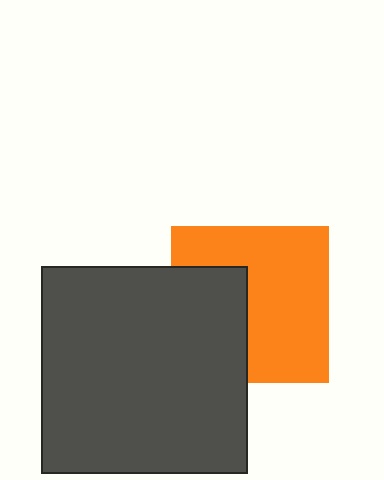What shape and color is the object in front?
The object in front is a dark gray square.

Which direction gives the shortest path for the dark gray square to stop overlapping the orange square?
Moving left gives the shortest separation.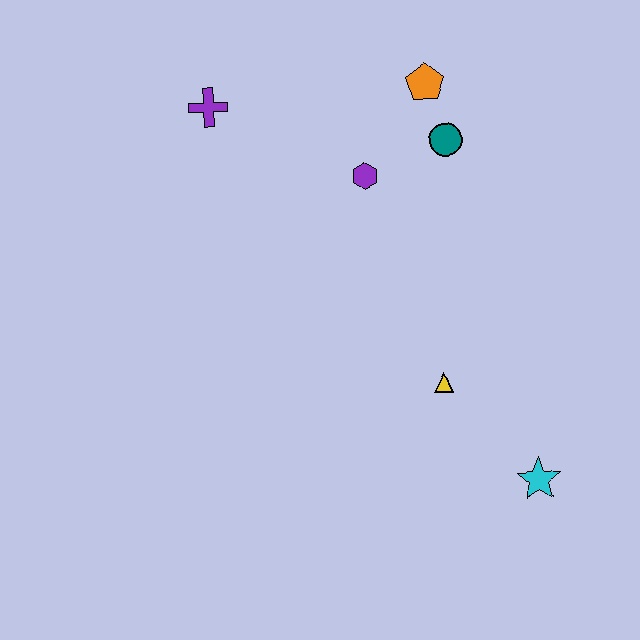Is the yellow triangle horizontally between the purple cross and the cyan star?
Yes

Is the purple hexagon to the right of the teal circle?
No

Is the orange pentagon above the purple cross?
Yes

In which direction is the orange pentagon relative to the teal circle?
The orange pentagon is above the teal circle.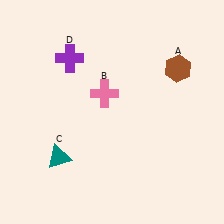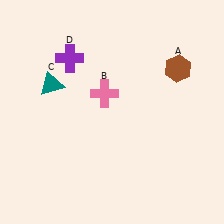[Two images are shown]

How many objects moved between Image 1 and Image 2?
1 object moved between the two images.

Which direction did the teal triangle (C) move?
The teal triangle (C) moved up.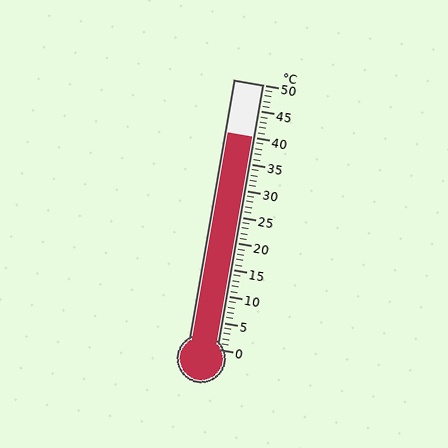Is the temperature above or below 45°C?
The temperature is below 45°C.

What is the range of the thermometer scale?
The thermometer scale ranges from 0°C to 50°C.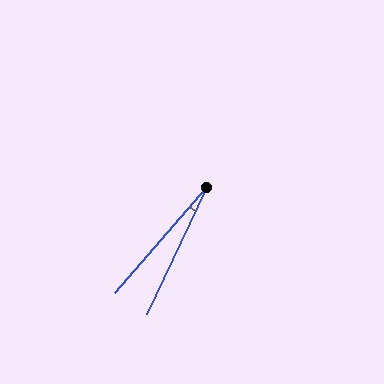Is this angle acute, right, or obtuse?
It is acute.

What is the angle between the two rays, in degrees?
Approximately 16 degrees.